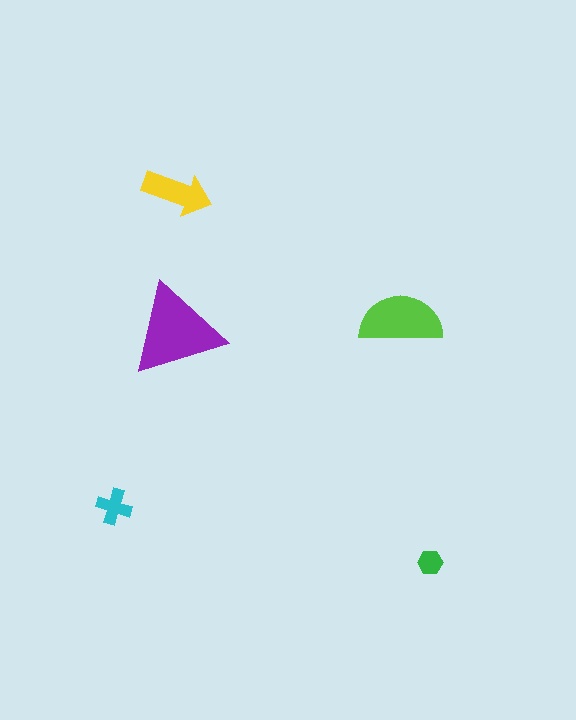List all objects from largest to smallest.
The purple triangle, the lime semicircle, the yellow arrow, the cyan cross, the green hexagon.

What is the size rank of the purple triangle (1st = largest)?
1st.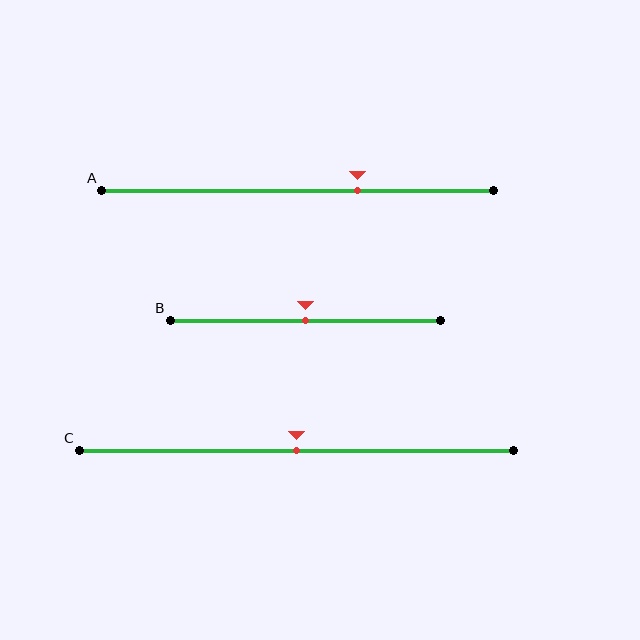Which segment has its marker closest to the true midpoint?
Segment B has its marker closest to the true midpoint.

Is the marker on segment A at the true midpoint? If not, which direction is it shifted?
No, the marker on segment A is shifted to the right by about 15% of the segment length.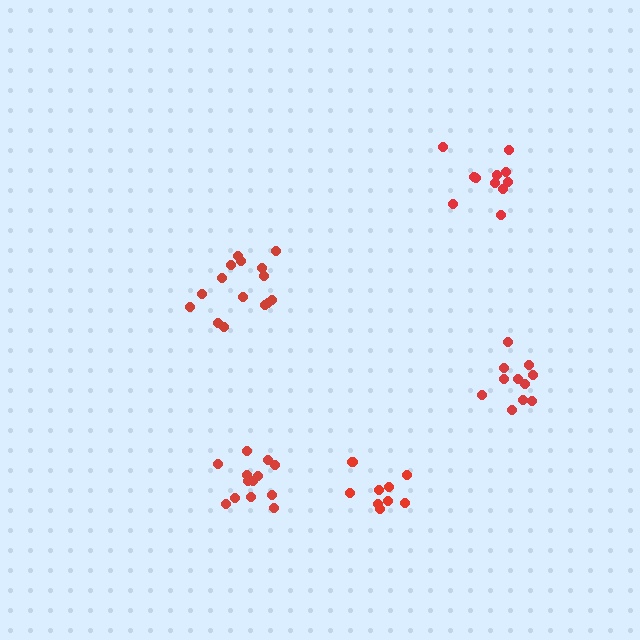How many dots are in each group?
Group 1: 15 dots, Group 2: 11 dots, Group 3: 11 dots, Group 4: 13 dots, Group 5: 10 dots (60 total).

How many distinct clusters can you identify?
There are 5 distinct clusters.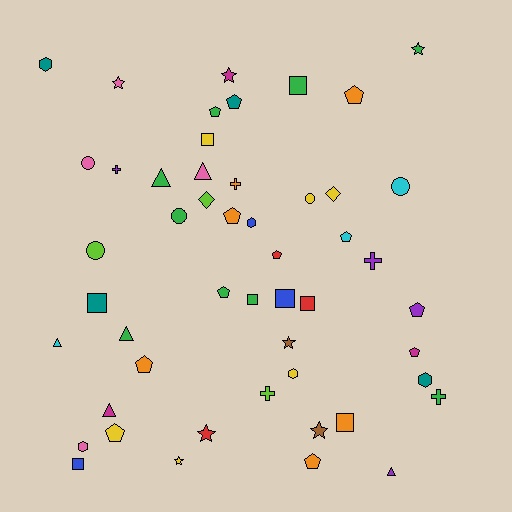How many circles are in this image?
There are 5 circles.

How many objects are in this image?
There are 50 objects.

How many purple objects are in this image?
There are 4 purple objects.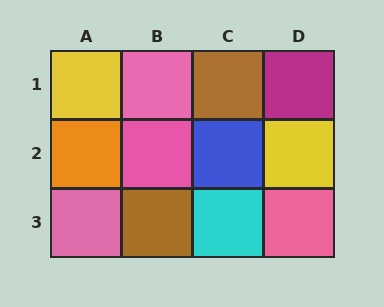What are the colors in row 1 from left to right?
Yellow, pink, brown, magenta.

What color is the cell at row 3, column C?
Cyan.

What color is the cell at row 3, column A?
Pink.